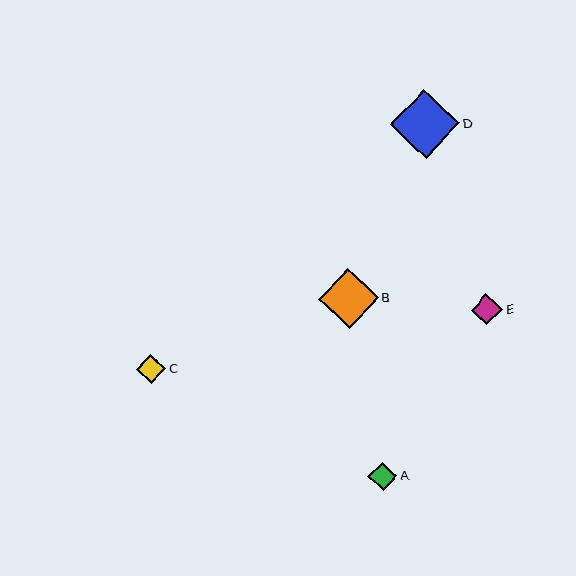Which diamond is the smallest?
Diamond A is the smallest with a size of approximately 29 pixels.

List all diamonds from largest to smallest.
From largest to smallest: D, B, E, C, A.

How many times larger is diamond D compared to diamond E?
Diamond D is approximately 2.2 times the size of diamond E.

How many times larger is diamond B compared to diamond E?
Diamond B is approximately 1.9 times the size of diamond E.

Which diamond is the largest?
Diamond D is the largest with a size of approximately 69 pixels.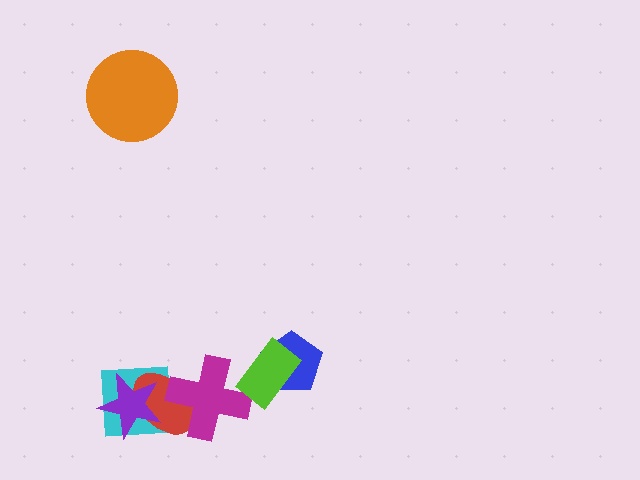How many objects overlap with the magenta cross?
2 objects overlap with the magenta cross.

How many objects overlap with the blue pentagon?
1 object overlaps with the blue pentagon.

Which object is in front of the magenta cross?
The lime rectangle is in front of the magenta cross.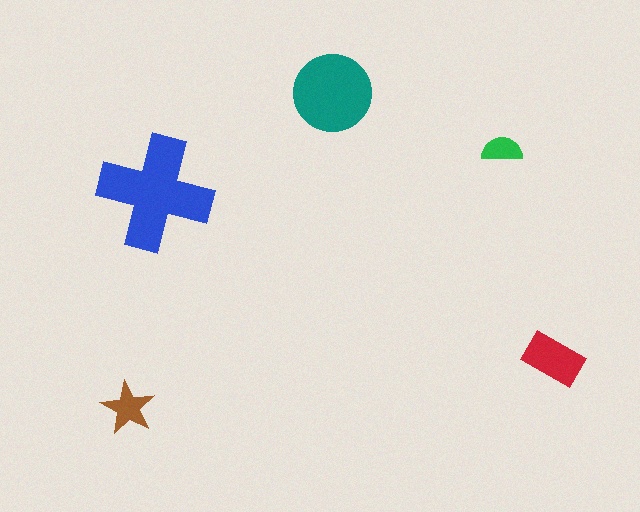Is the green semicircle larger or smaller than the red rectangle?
Smaller.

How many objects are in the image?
There are 5 objects in the image.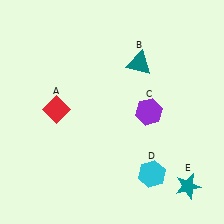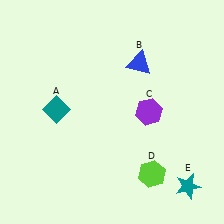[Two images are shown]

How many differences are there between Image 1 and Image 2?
There are 3 differences between the two images.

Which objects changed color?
A changed from red to teal. B changed from teal to blue. D changed from cyan to lime.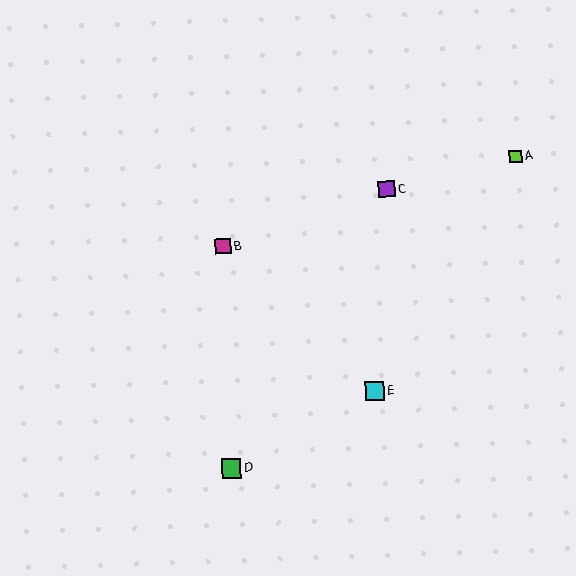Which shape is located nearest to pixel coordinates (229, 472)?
The green square (labeled D) at (231, 468) is nearest to that location.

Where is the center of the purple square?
The center of the purple square is at (387, 189).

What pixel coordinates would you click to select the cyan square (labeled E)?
Click at (374, 391) to select the cyan square E.